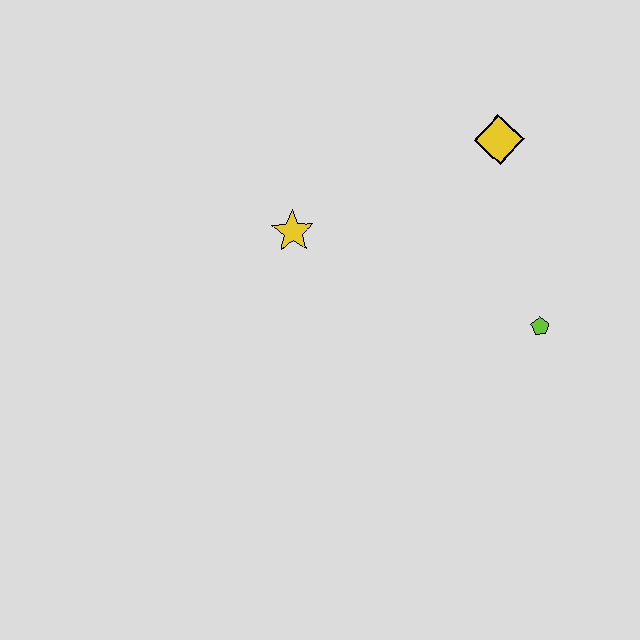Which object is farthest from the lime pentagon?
The yellow star is farthest from the lime pentagon.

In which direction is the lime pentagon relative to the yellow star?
The lime pentagon is to the right of the yellow star.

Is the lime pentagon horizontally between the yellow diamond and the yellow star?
No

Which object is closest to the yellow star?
The yellow diamond is closest to the yellow star.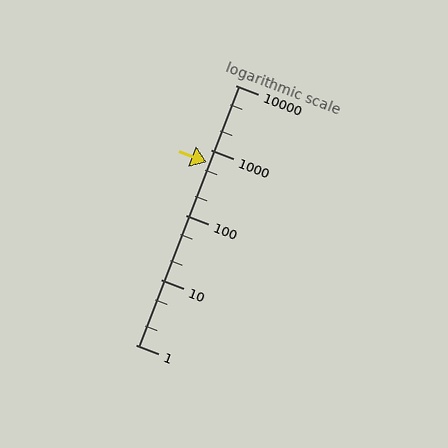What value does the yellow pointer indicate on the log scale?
The pointer indicates approximately 640.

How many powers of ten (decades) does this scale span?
The scale spans 4 decades, from 1 to 10000.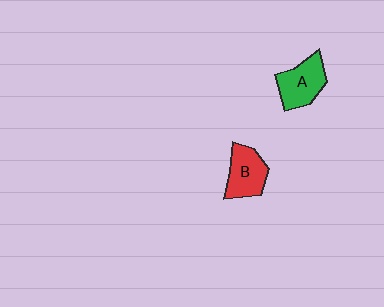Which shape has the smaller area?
Shape B (red).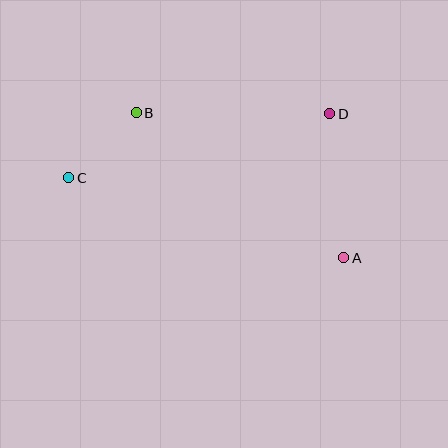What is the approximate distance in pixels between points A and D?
The distance between A and D is approximately 145 pixels.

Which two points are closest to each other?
Points B and C are closest to each other.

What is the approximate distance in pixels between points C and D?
The distance between C and D is approximately 269 pixels.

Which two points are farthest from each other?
Points A and C are farthest from each other.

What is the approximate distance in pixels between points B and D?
The distance between B and D is approximately 193 pixels.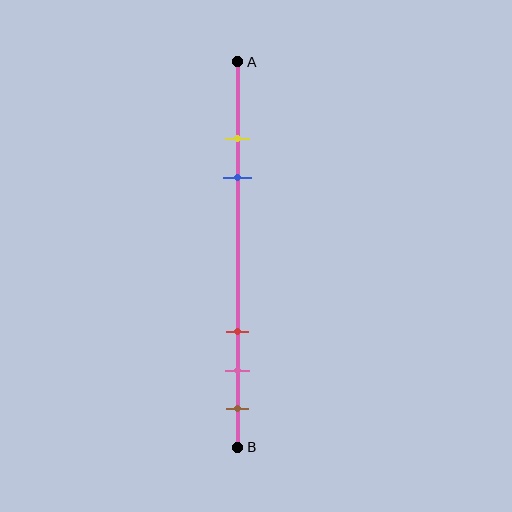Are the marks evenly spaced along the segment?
No, the marks are not evenly spaced.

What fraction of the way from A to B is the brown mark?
The brown mark is approximately 90% (0.9) of the way from A to B.